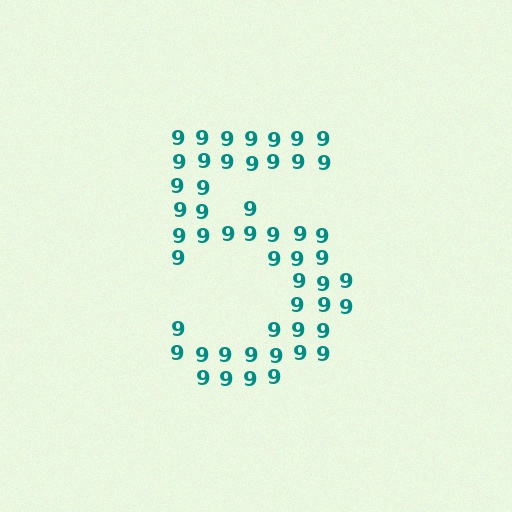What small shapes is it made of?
It is made of small digit 9's.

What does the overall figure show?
The overall figure shows the digit 5.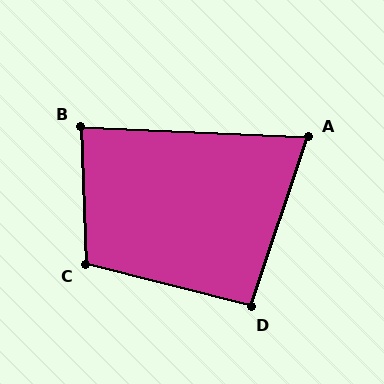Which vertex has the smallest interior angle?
A, at approximately 74 degrees.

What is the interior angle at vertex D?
Approximately 94 degrees (approximately right).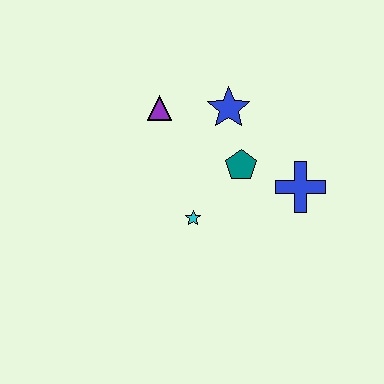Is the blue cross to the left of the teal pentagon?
No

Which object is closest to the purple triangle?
The blue star is closest to the purple triangle.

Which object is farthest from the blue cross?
The purple triangle is farthest from the blue cross.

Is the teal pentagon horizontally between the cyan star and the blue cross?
Yes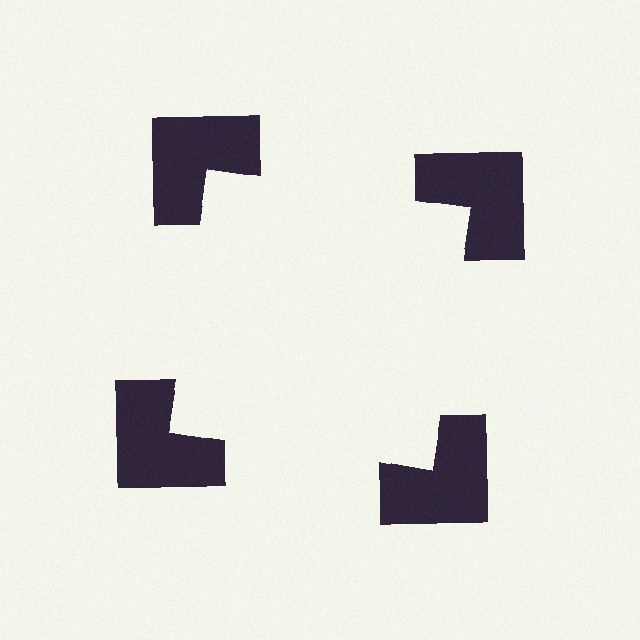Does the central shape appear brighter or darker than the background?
It typically appears slightly brighter than the background, even though no actual brightness change is drawn.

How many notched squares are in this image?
There are 4 — one at each vertex of the illusory square.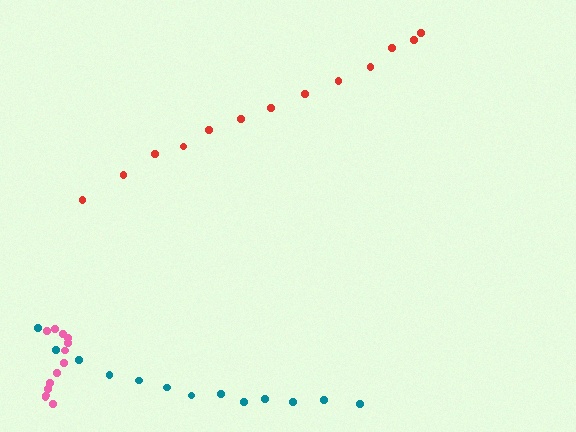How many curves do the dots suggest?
There are 3 distinct paths.